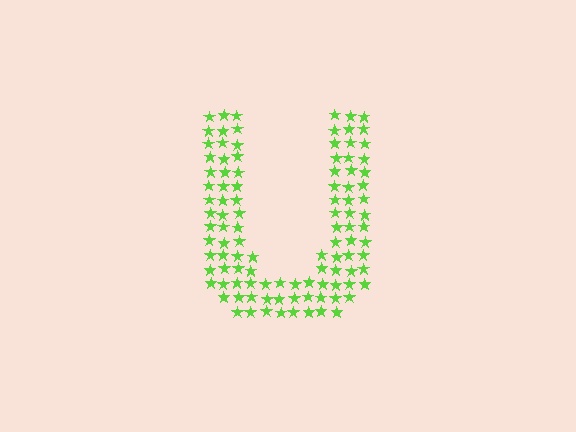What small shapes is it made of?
It is made of small stars.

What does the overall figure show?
The overall figure shows the letter U.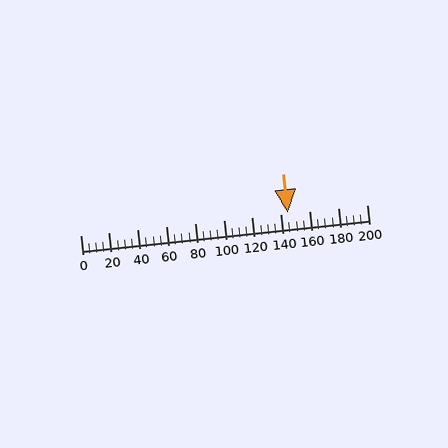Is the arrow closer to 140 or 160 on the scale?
The arrow is closer to 140.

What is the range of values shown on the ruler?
The ruler shows values from 0 to 200.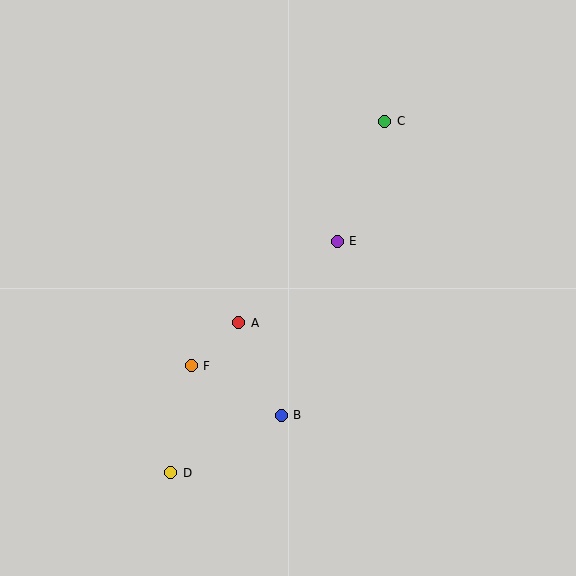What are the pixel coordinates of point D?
Point D is at (171, 473).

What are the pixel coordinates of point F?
Point F is at (191, 366).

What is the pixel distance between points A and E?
The distance between A and E is 128 pixels.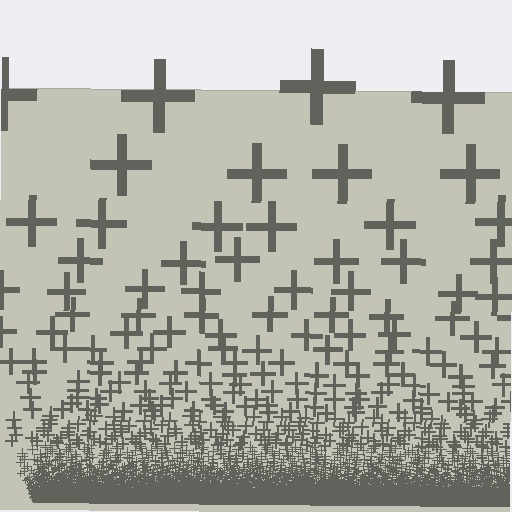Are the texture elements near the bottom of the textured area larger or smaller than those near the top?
Smaller. The gradient is inverted — elements near the bottom are smaller and denser.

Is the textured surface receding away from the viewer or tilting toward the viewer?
The surface appears to tilt toward the viewer. Texture elements get larger and sparser toward the top.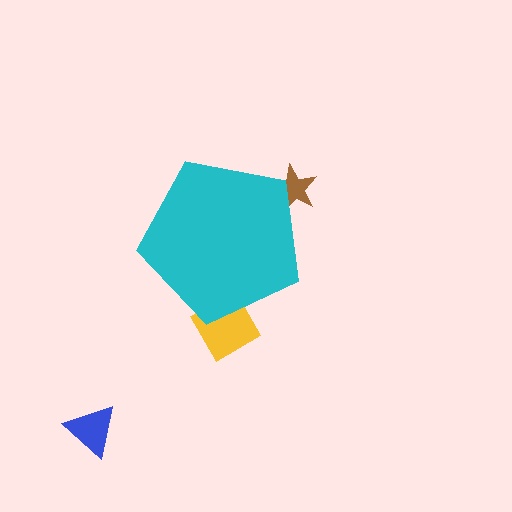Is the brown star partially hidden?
Yes, the brown star is partially hidden behind the cyan pentagon.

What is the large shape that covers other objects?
A cyan pentagon.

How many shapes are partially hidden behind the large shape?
2 shapes are partially hidden.